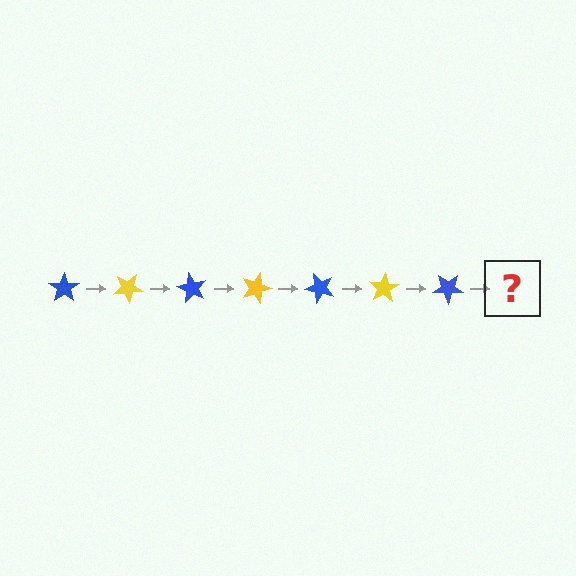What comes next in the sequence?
The next element should be a yellow star, rotated 210 degrees from the start.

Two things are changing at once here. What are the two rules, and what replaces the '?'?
The two rules are that it rotates 30 degrees each step and the color cycles through blue and yellow. The '?' should be a yellow star, rotated 210 degrees from the start.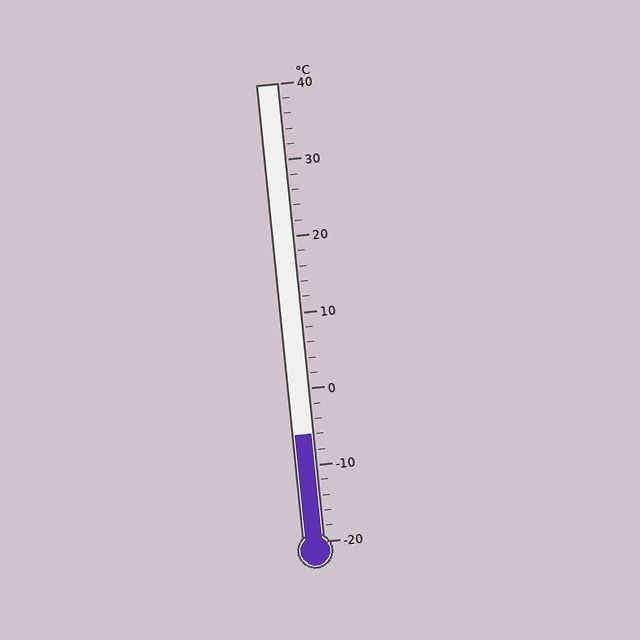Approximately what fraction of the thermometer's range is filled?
The thermometer is filled to approximately 25% of its range.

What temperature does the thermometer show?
The thermometer shows approximately -6°C.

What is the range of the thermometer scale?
The thermometer scale ranges from -20°C to 40°C.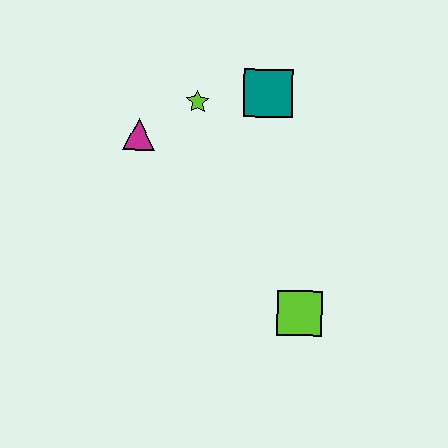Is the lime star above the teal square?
No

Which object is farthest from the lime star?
The lime square is farthest from the lime star.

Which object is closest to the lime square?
The teal square is closest to the lime square.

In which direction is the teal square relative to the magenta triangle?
The teal square is to the right of the magenta triangle.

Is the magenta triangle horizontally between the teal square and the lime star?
No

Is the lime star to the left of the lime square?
Yes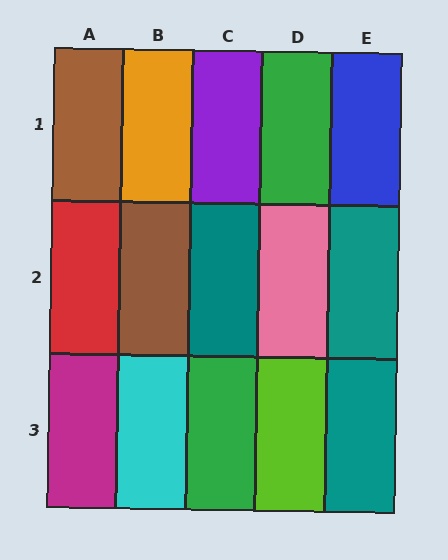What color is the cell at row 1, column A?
Brown.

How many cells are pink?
1 cell is pink.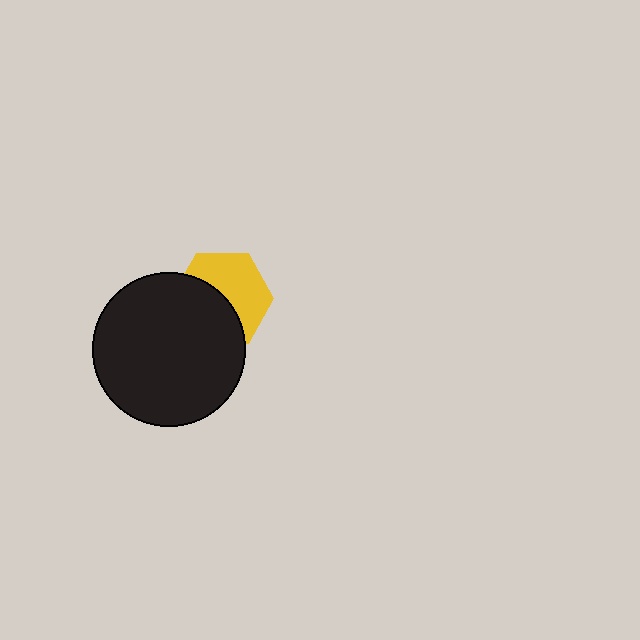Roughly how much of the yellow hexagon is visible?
About half of it is visible (roughly 52%).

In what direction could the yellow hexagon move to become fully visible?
The yellow hexagon could move toward the upper-right. That would shift it out from behind the black circle entirely.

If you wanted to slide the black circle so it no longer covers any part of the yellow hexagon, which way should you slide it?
Slide it toward the lower-left — that is the most direct way to separate the two shapes.